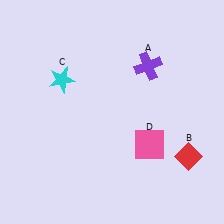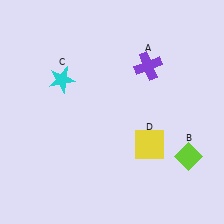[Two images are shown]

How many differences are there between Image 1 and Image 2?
There are 2 differences between the two images.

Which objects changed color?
B changed from red to lime. D changed from pink to yellow.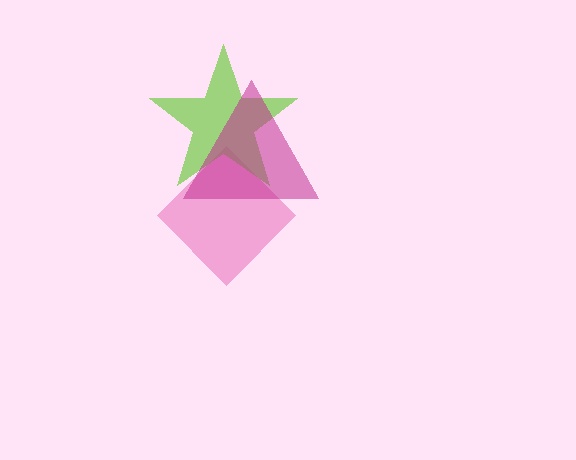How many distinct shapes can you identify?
There are 3 distinct shapes: a pink diamond, a lime star, a magenta triangle.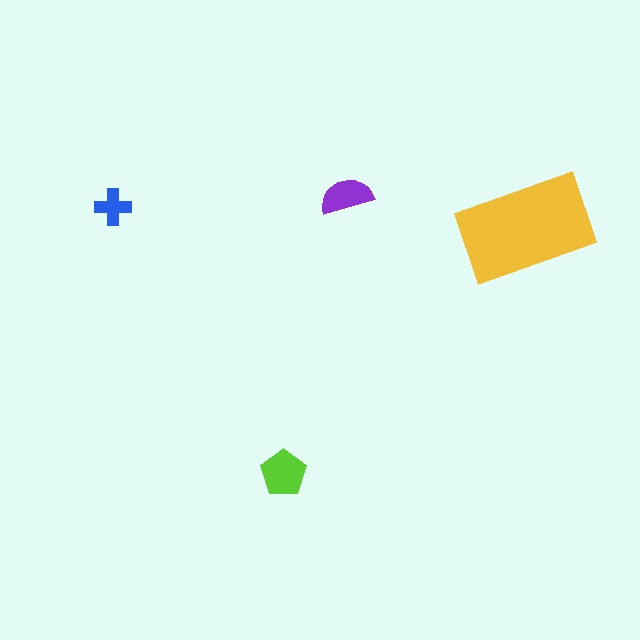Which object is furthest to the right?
The yellow rectangle is rightmost.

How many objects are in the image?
There are 4 objects in the image.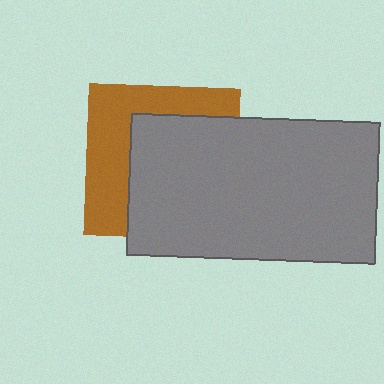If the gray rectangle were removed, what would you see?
You would see the complete brown square.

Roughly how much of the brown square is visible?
A small part of it is visible (roughly 41%).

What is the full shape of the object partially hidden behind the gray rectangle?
The partially hidden object is a brown square.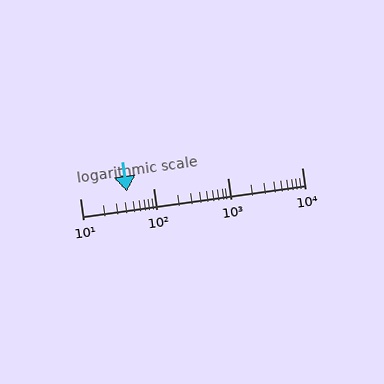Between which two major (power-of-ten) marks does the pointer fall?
The pointer is between 10 and 100.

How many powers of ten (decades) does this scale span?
The scale spans 3 decades, from 10 to 10000.